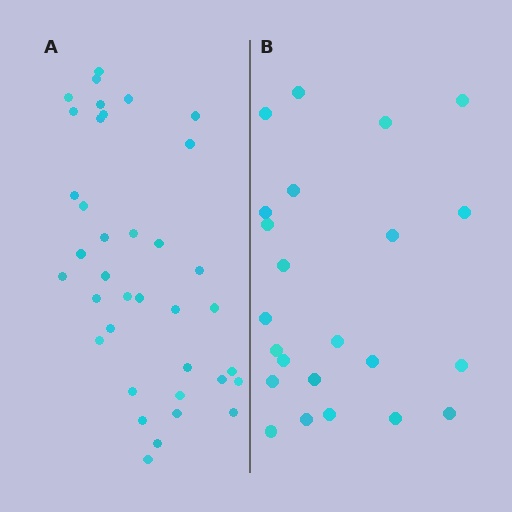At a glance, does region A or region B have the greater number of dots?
Region A (the left region) has more dots.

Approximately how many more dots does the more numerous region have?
Region A has approximately 15 more dots than region B.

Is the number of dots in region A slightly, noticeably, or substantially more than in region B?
Region A has substantially more. The ratio is roughly 1.6 to 1.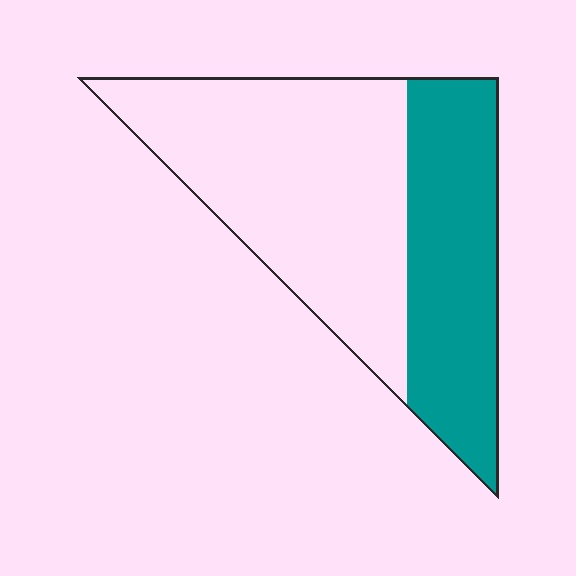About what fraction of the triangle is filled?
About two fifths (2/5).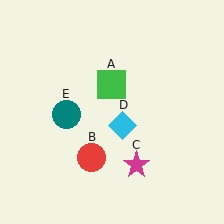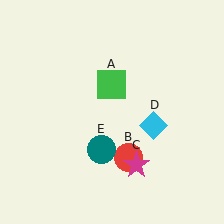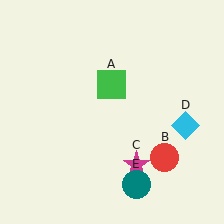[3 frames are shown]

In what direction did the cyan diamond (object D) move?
The cyan diamond (object D) moved right.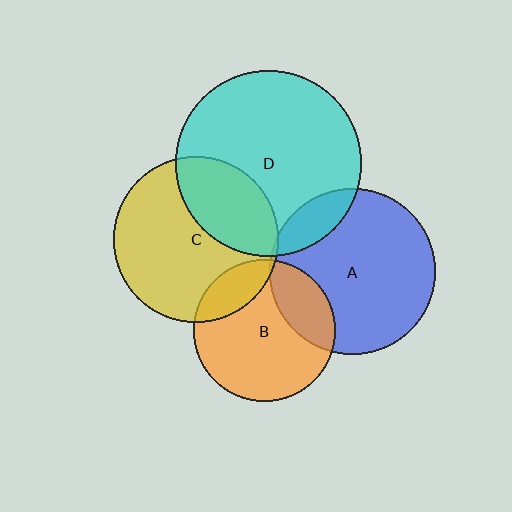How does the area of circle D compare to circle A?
Approximately 1.3 times.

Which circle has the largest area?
Circle D (cyan).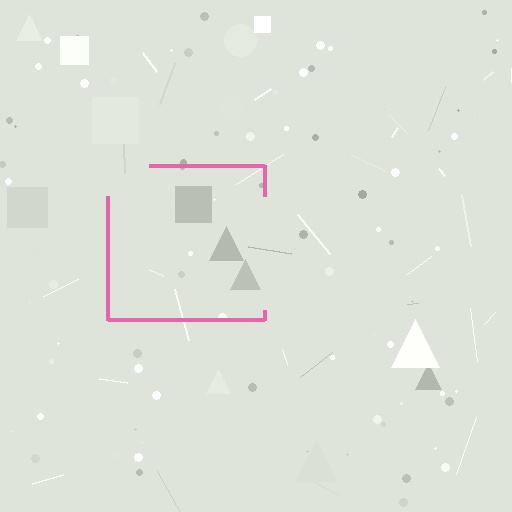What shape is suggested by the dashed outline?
The dashed outline suggests a square.